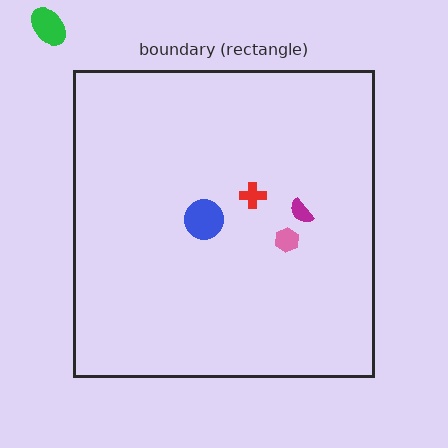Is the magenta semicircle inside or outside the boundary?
Inside.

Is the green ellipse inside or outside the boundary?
Outside.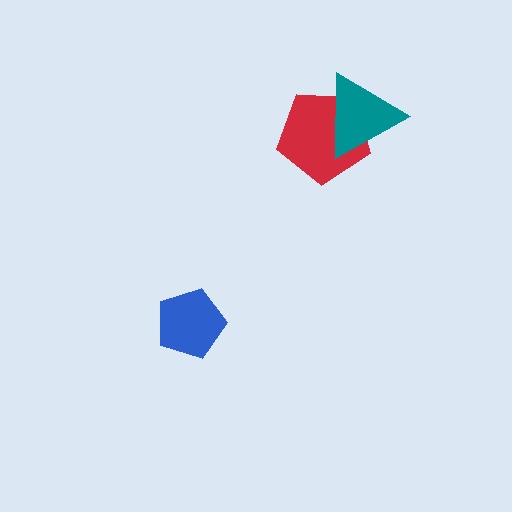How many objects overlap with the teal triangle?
1 object overlaps with the teal triangle.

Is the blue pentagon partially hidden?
No, no other shape covers it.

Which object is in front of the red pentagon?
The teal triangle is in front of the red pentagon.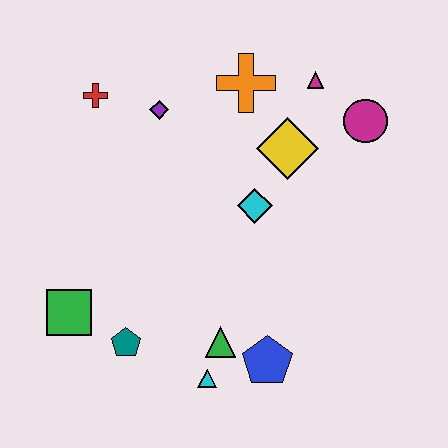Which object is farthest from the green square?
The magenta circle is farthest from the green square.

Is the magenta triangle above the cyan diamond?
Yes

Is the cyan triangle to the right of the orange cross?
No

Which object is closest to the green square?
The teal pentagon is closest to the green square.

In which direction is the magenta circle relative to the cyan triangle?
The magenta circle is above the cyan triangle.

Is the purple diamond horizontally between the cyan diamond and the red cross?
Yes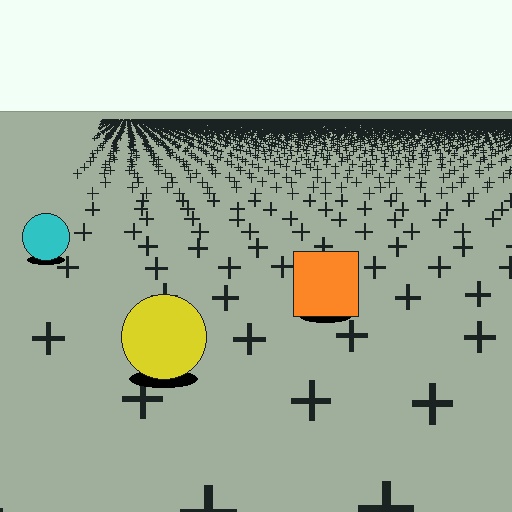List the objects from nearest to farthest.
From nearest to farthest: the yellow circle, the orange square, the cyan circle.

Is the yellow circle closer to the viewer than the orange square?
Yes. The yellow circle is closer — you can tell from the texture gradient: the ground texture is coarser near it.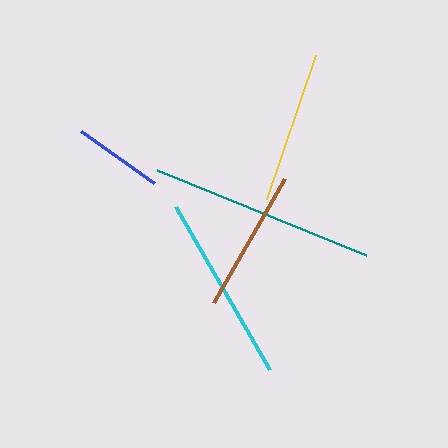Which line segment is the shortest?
The blue line is the shortest at approximately 90 pixels.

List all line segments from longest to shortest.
From longest to shortest: teal, cyan, yellow, brown, blue.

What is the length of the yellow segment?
The yellow segment is approximately 152 pixels long.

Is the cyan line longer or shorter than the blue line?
The cyan line is longer than the blue line.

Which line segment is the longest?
The teal line is the longest at approximately 226 pixels.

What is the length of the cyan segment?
The cyan segment is approximately 188 pixels long.